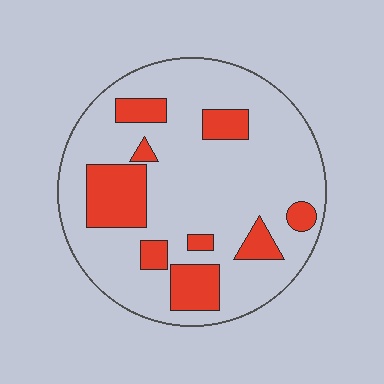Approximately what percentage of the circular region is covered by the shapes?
Approximately 20%.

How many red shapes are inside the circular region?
9.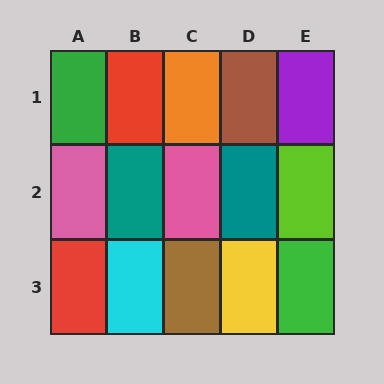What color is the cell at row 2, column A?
Pink.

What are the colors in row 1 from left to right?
Green, red, orange, brown, purple.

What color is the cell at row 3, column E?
Green.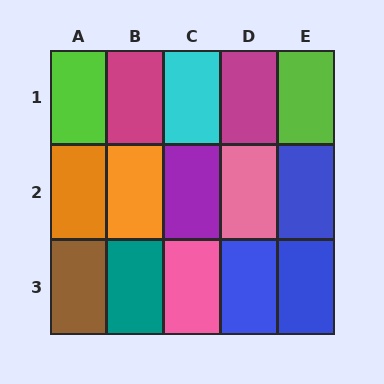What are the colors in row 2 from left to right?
Orange, orange, purple, pink, blue.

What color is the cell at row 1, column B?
Magenta.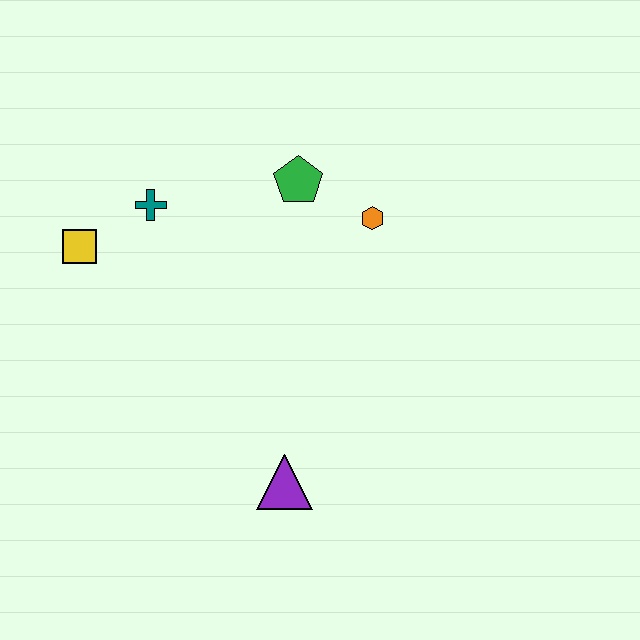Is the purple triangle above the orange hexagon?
No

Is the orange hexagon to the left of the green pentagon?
No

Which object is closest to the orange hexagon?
The green pentagon is closest to the orange hexagon.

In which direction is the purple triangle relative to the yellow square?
The purple triangle is below the yellow square.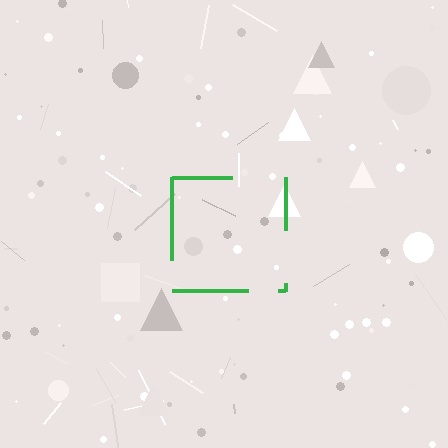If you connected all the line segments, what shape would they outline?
They would outline a square.